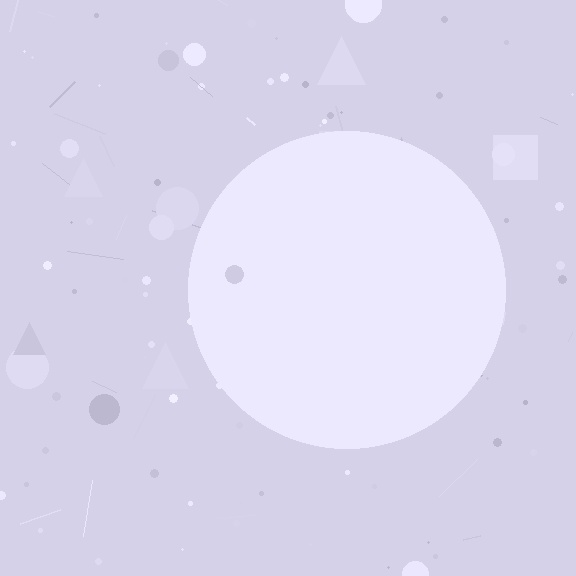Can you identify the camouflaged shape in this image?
The camouflaged shape is a circle.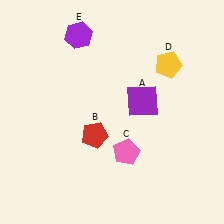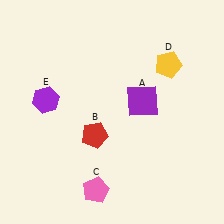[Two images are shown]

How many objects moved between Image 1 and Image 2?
2 objects moved between the two images.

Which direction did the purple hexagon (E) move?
The purple hexagon (E) moved down.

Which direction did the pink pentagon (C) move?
The pink pentagon (C) moved down.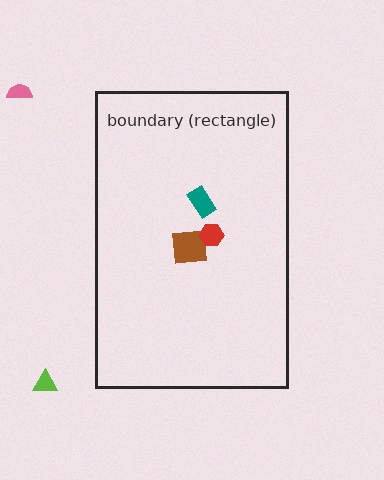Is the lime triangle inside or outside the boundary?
Outside.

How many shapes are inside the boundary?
3 inside, 2 outside.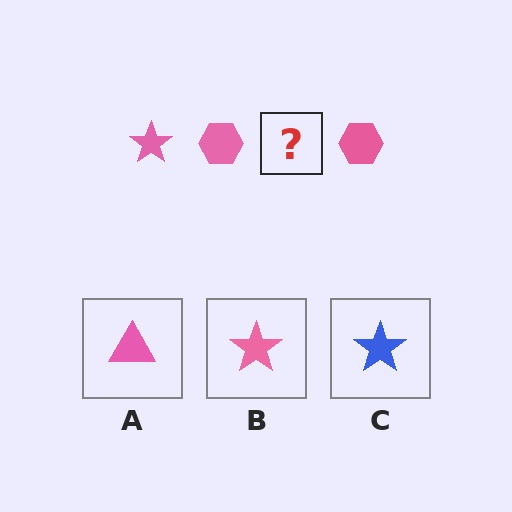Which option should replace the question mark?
Option B.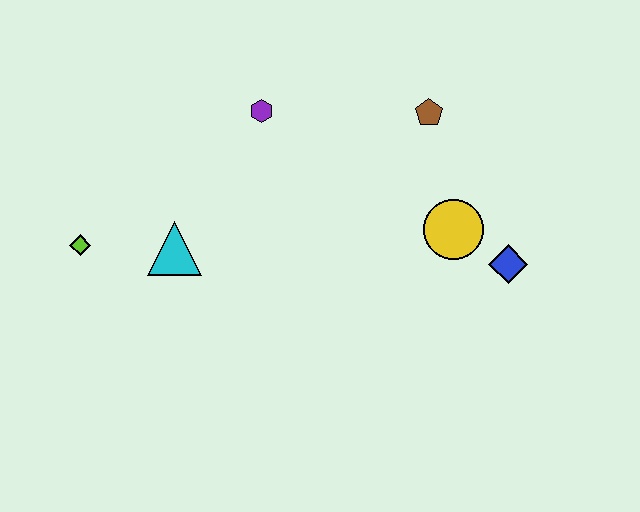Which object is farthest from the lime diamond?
The blue diamond is farthest from the lime diamond.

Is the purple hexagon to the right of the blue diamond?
No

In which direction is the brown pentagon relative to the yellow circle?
The brown pentagon is above the yellow circle.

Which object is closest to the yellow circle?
The blue diamond is closest to the yellow circle.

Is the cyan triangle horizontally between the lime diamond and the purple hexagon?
Yes